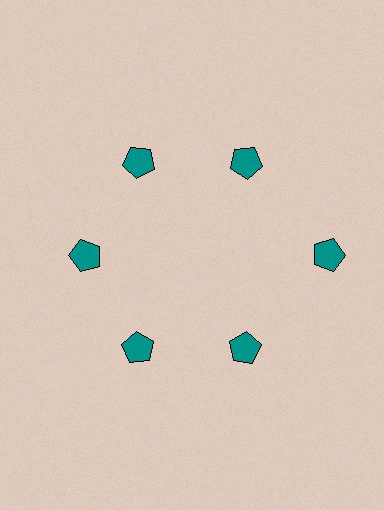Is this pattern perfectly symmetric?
No. The 6 teal pentagons are arranged in a ring, but one element near the 3 o'clock position is pushed outward from the center, breaking the 6-fold rotational symmetry.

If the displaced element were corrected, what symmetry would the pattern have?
It would have 6-fold rotational symmetry — the pattern would map onto itself every 60 degrees.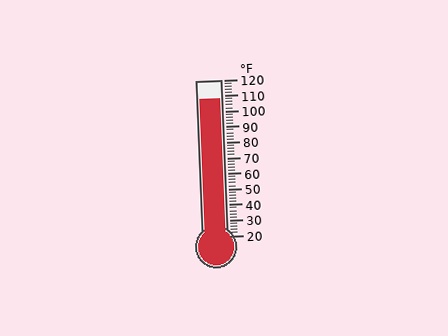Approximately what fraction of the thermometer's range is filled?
The thermometer is filled to approximately 90% of its range.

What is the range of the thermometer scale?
The thermometer scale ranges from 20°F to 120°F.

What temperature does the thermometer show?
The thermometer shows approximately 108°F.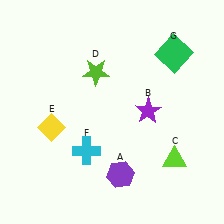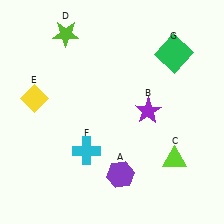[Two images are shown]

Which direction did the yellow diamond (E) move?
The yellow diamond (E) moved up.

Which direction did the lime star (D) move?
The lime star (D) moved up.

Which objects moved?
The objects that moved are: the lime star (D), the yellow diamond (E).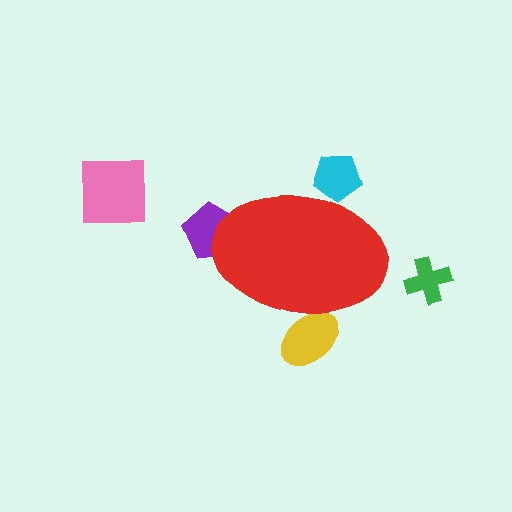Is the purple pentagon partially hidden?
Yes, the purple pentagon is partially hidden behind the red ellipse.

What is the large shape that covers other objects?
A red ellipse.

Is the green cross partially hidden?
No, the green cross is fully visible.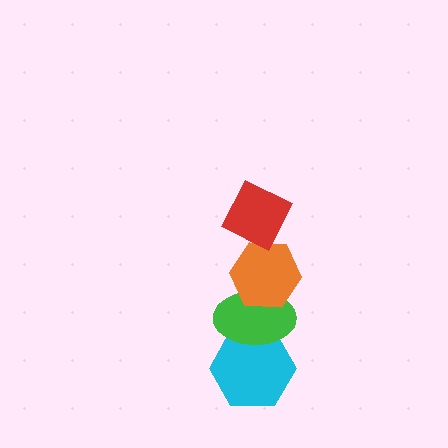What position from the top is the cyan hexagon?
The cyan hexagon is 4th from the top.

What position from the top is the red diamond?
The red diamond is 1st from the top.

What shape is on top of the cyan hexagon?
The green ellipse is on top of the cyan hexagon.